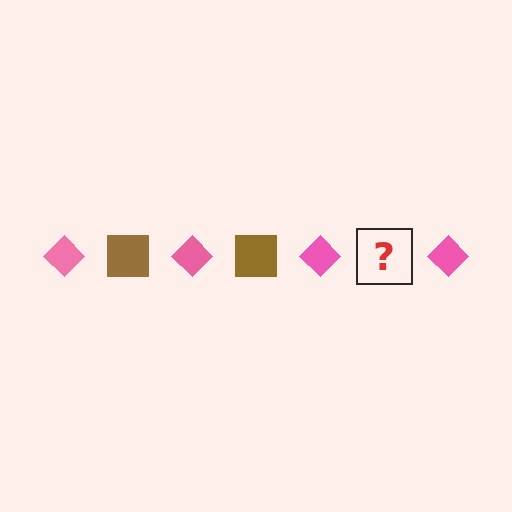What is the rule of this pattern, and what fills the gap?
The rule is that the pattern alternates between pink diamond and brown square. The gap should be filled with a brown square.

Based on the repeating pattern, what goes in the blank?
The blank should be a brown square.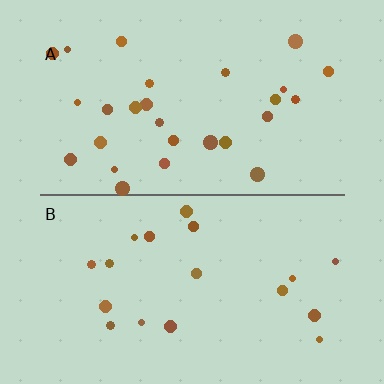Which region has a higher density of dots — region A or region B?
A (the top).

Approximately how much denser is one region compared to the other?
Approximately 1.5× — region A over region B.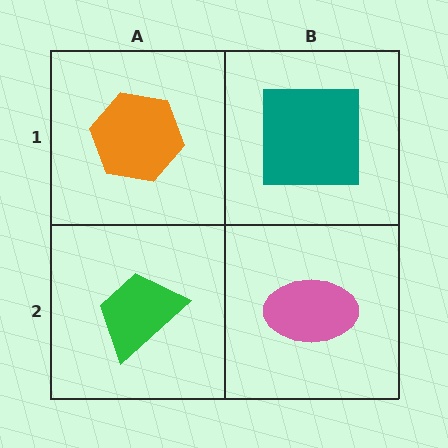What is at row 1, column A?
An orange hexagon.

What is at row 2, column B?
A pink ellipse.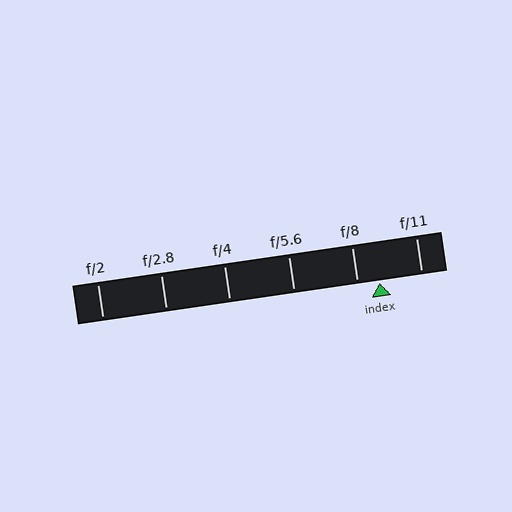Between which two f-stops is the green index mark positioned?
The index mark is between f/8 and f/11.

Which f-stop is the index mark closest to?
The index mark is closest to f/8.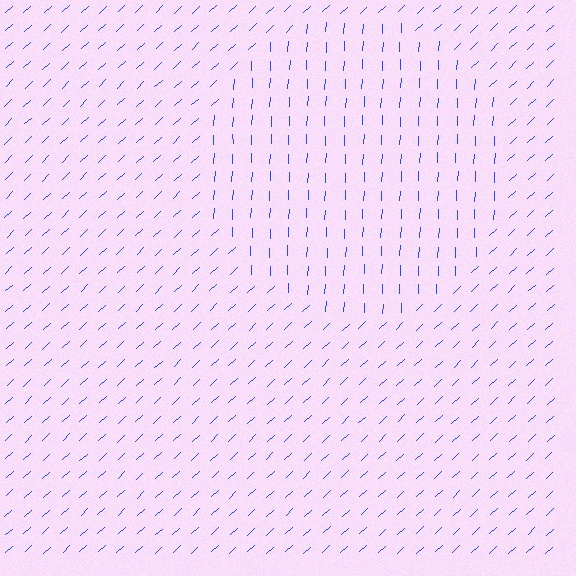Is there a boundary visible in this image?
Yes, there is a texture boundary formed by a change in line orientation.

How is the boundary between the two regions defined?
The boundary is defined purely by a change in line orientation (approximately 45 degrees difference). All lines are the same color and thickness.